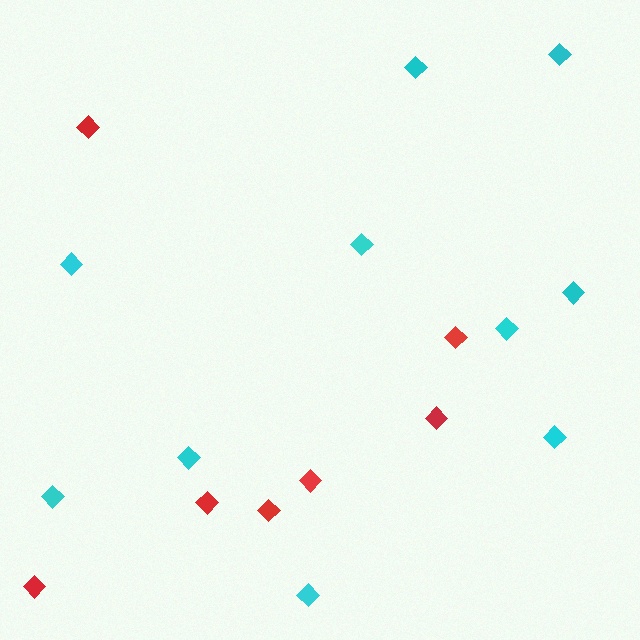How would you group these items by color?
There are 2 groups: one group of cyan diamonds (10) and one group of red diamonds (7).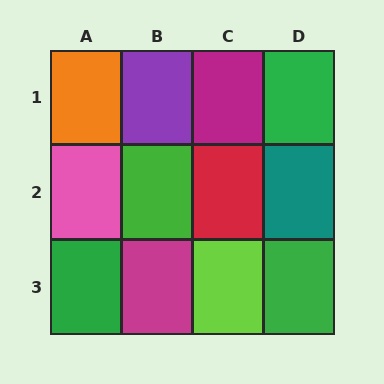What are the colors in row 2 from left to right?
Pink, green, red, teal.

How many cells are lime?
1 cell is lime.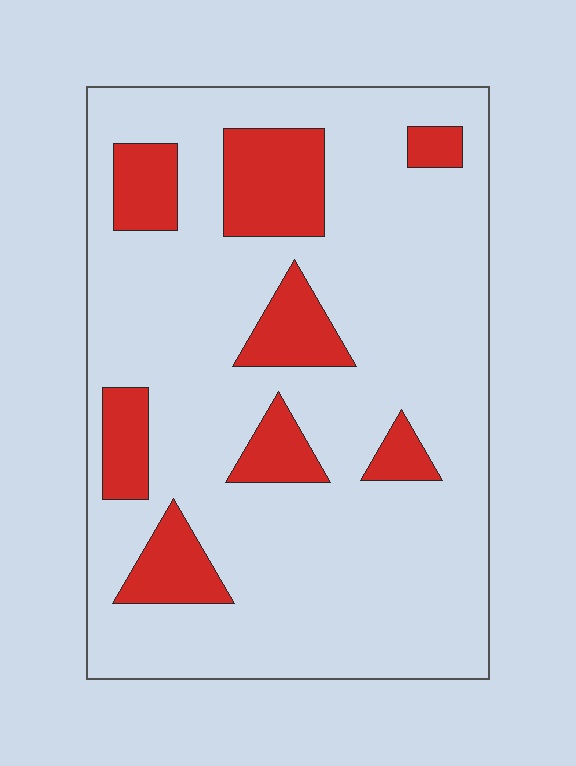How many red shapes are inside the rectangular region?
8.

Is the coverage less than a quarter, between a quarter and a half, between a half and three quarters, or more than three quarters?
Less than a quarter.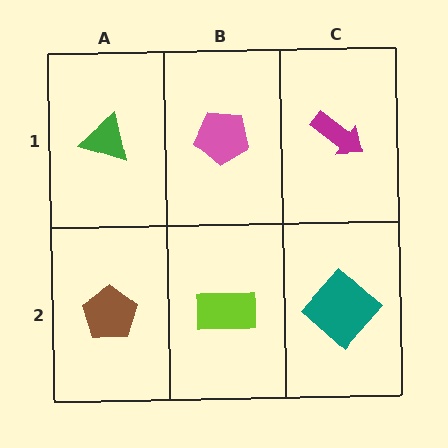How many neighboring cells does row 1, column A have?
2.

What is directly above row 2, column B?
A pink pentagon.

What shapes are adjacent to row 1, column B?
A lime rectangle (row 2, column B), a green triangle (row 1, column A), a magenta arrow (row 1, column C).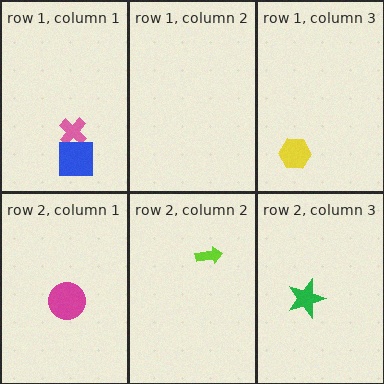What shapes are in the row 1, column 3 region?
The yellow hexagon.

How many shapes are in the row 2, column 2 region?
1.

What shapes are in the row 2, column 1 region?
The magenta circle.